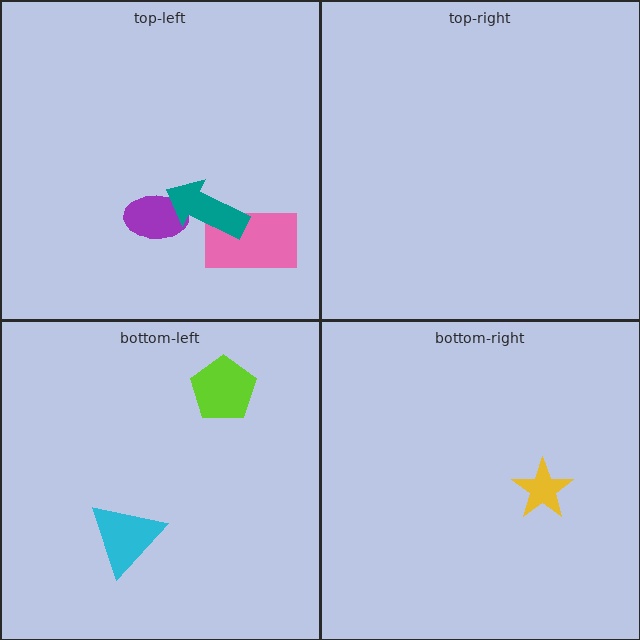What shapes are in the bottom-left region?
The lime pentagon, the cyan triangle.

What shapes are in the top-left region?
The purple ellipse, the pink rectangle, the teal arrow.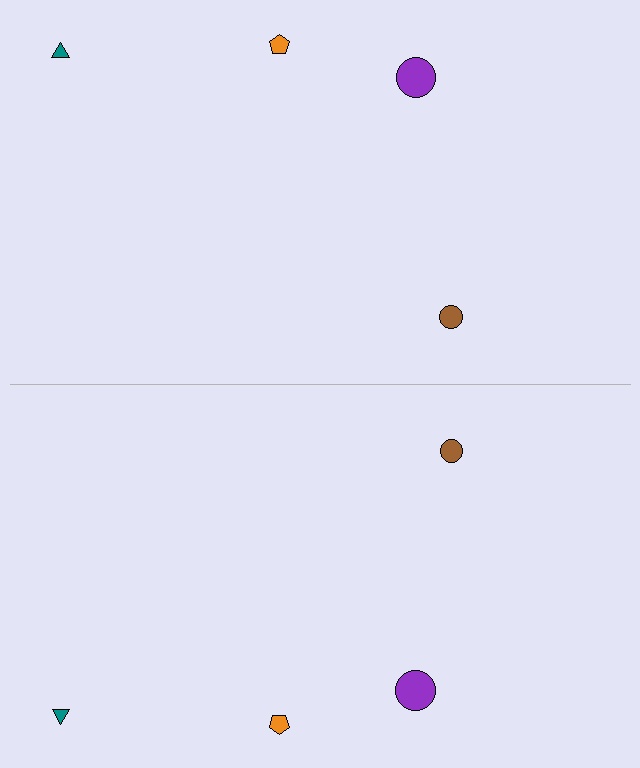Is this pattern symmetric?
Yes, this pattern has bilateral (reflection) symmetry.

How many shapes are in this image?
There are 8 shapes in this image.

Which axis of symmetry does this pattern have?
The pattern has a horizontal axis of symmetry running through the center of the image.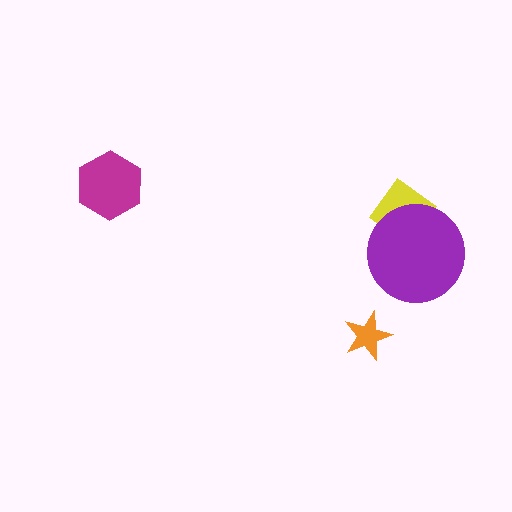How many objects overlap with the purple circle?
1 object overlaps with the purple circle.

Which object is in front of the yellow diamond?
The purple circle is in front of the yellow diamond.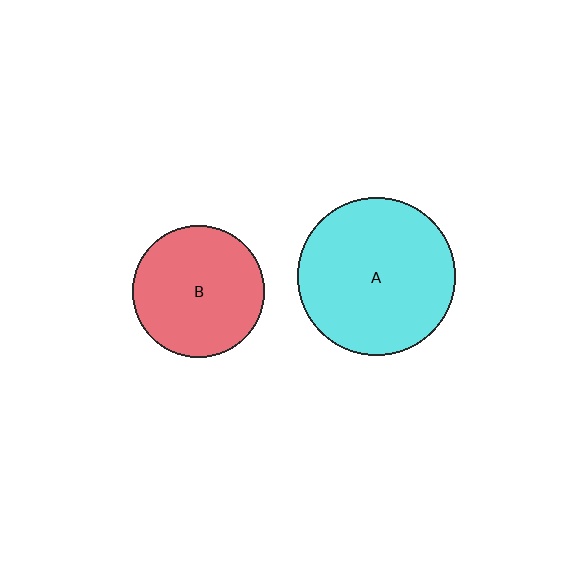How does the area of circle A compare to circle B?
Approximately 1.4 times.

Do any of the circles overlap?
No, none of the circles overlap.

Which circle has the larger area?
Circle A (cyan).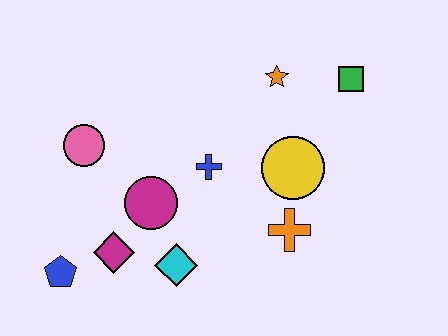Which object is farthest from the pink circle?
The green square is farthest from the pink circle.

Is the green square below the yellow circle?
No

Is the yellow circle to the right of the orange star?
Yes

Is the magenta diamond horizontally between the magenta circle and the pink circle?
Yes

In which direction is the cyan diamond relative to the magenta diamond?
The cyan diamond is to the right of the magenta diamond.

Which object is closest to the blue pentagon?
The magenta diamond is closest to the blue pentagon.